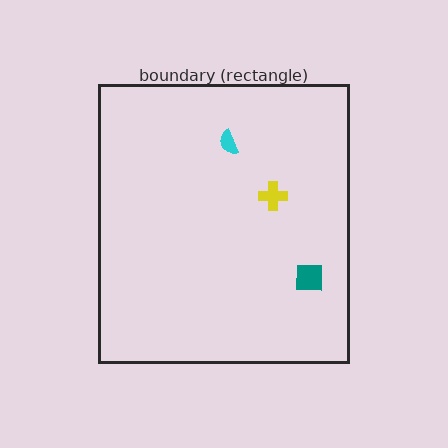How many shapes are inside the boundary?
3 inside, 0 outside.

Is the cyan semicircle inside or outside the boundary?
Inside.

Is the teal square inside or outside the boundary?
Inside.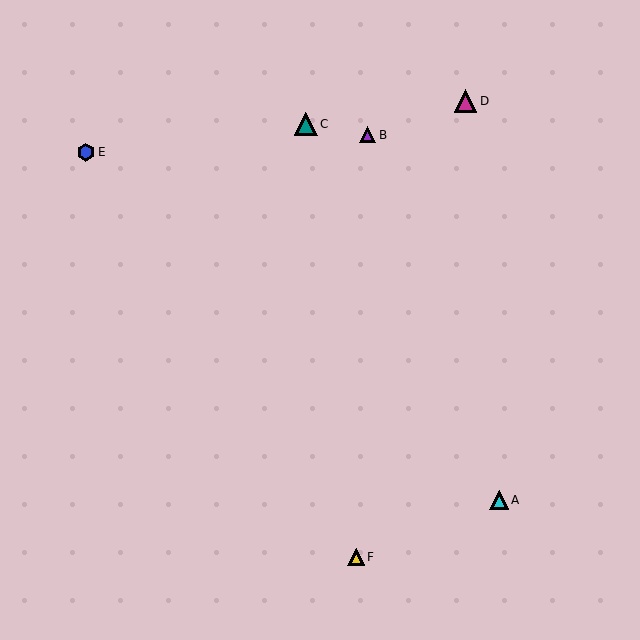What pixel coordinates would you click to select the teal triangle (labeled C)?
Click at (306, 124) to select the teal triangle C.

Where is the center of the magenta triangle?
The center of the magenta triangle is at (466, 101).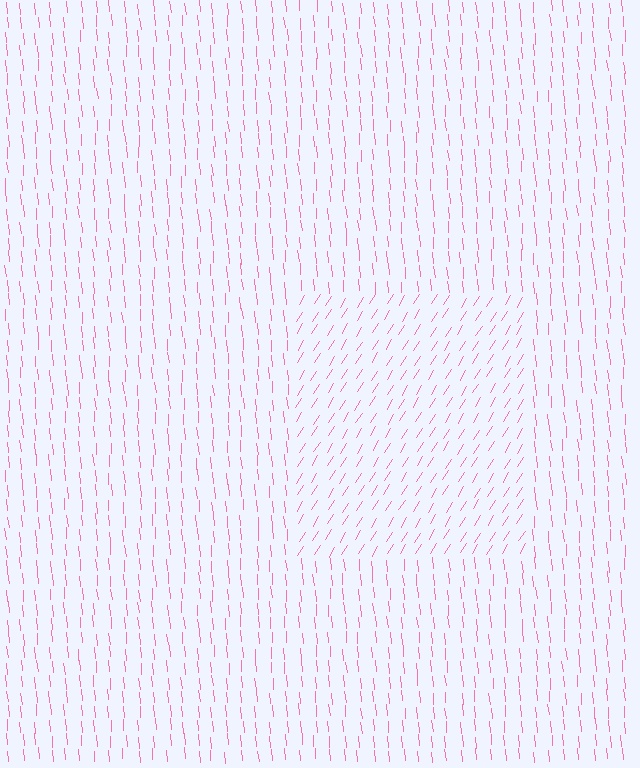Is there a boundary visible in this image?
Yes, there is a texture boundary formed by a change in line orientation.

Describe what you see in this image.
The image is filled with small pink line segments. A rectangle region in the image has lines oriented differently from the surrounding lines, creating a visible texture boundary.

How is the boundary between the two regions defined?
The boundary is defined purely by a change in line orientation (approximately 37 degrees difference). All lines are the same color and thickness.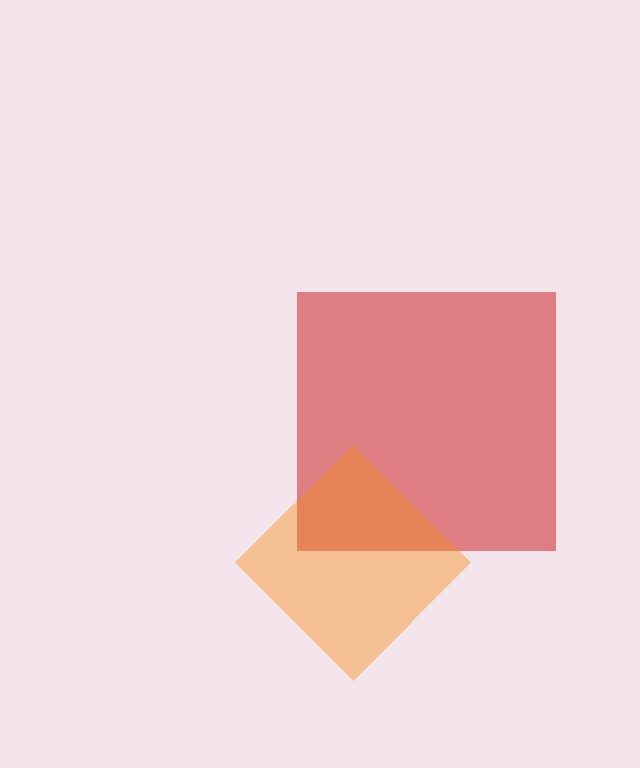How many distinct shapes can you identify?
There are 2 distinct shapes: a red square, an orange diamond.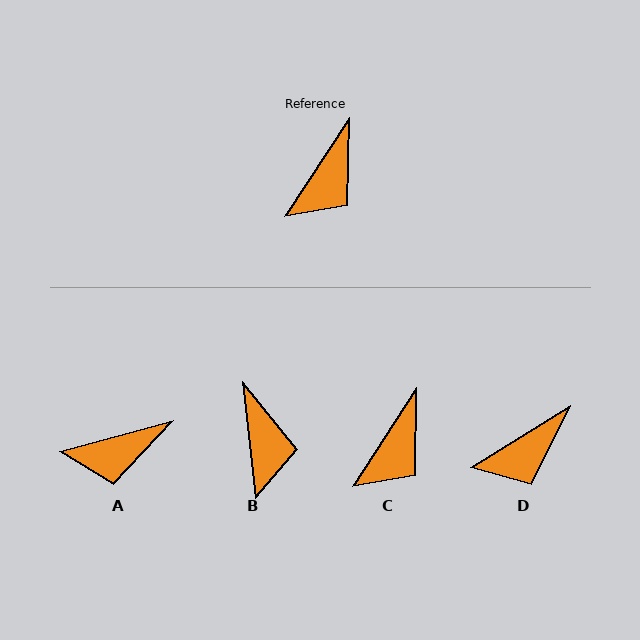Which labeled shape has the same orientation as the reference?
C.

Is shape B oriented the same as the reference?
No, it is off by about 40 degrees.